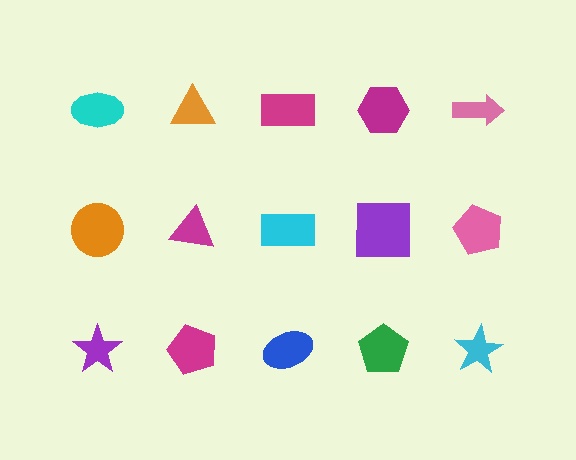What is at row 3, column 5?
A cyan star.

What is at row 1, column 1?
A cyan ellipse.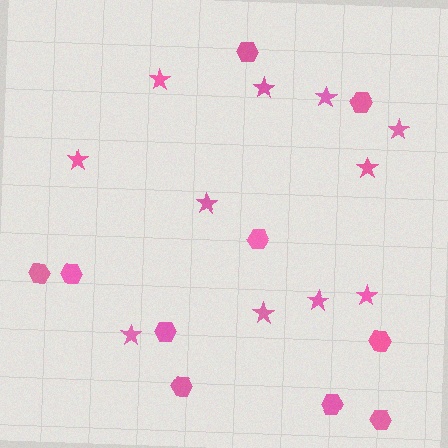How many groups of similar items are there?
There are 2 groups: one group of hexagons (10) and one group of stars (11).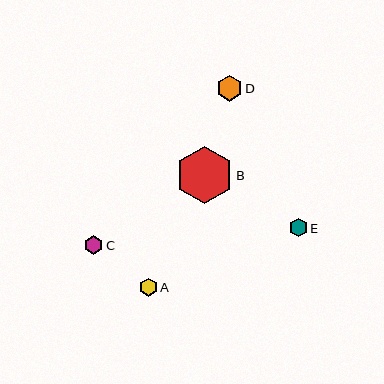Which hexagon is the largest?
Hexagon B is the largest with a size of approximately 57 pixels.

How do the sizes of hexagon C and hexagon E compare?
Hexagon C and hexagon E are approximately the same size.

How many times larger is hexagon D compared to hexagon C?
Hexagon D is approximately 1.4 times the size of hexagon C.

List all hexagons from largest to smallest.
From largest to smallest: B, D, C, E, A.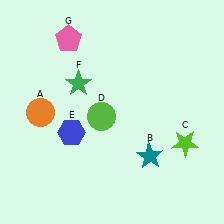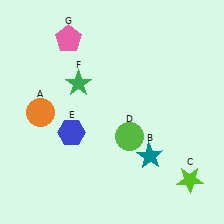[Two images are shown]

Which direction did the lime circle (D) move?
The lime circle (D) moved right.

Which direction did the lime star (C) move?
The lime star (C) moved down.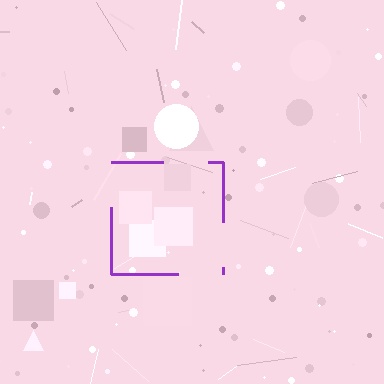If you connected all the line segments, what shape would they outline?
They would outline a square.